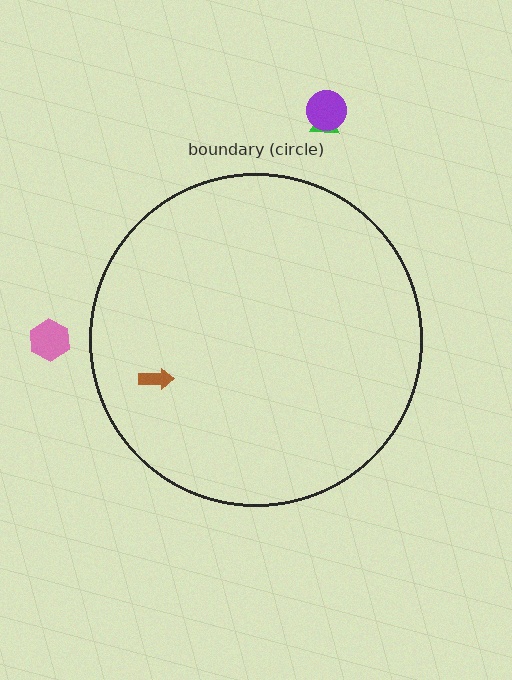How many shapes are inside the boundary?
1 inside, 3 outside.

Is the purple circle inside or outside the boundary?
Outside.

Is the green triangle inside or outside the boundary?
Outside.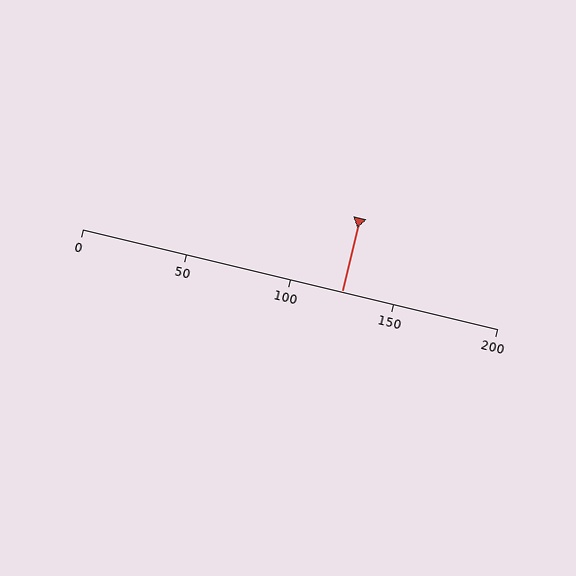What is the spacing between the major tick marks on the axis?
The major ticks are spaced 50 apart.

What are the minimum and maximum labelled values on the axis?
The axis runs from 0 to 200.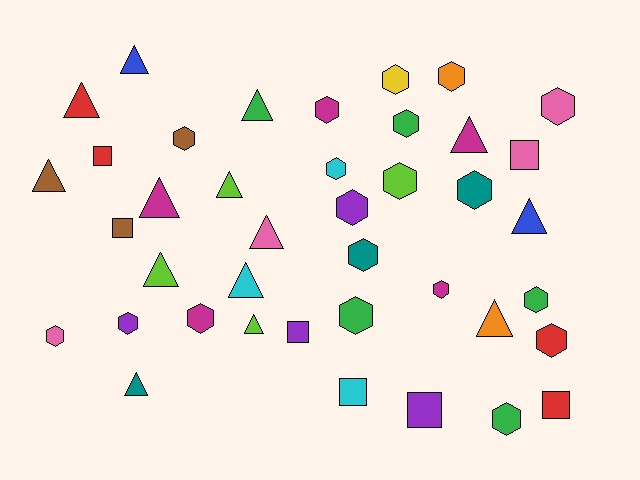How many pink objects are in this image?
There are 4 pink objects.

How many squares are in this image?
There are 7 squares.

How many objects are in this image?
There are 40 objects.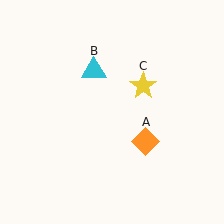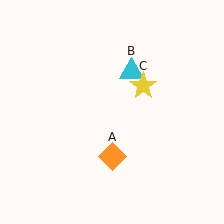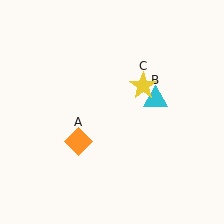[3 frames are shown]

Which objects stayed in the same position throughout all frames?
Yellow star (object C) remained stationary.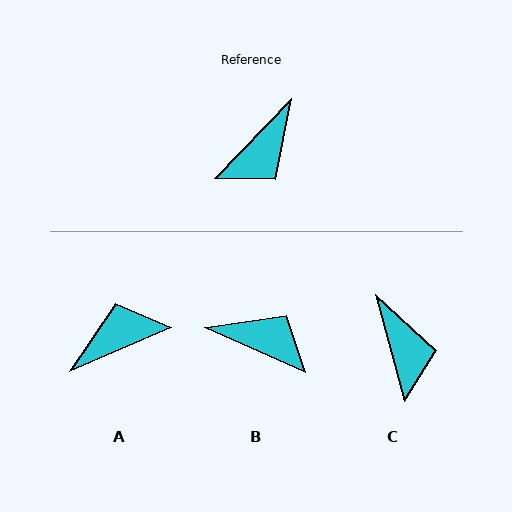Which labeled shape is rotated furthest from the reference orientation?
A, about 157 degrees away.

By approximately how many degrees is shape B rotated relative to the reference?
Approximately 110 degrees counter-clockwise.